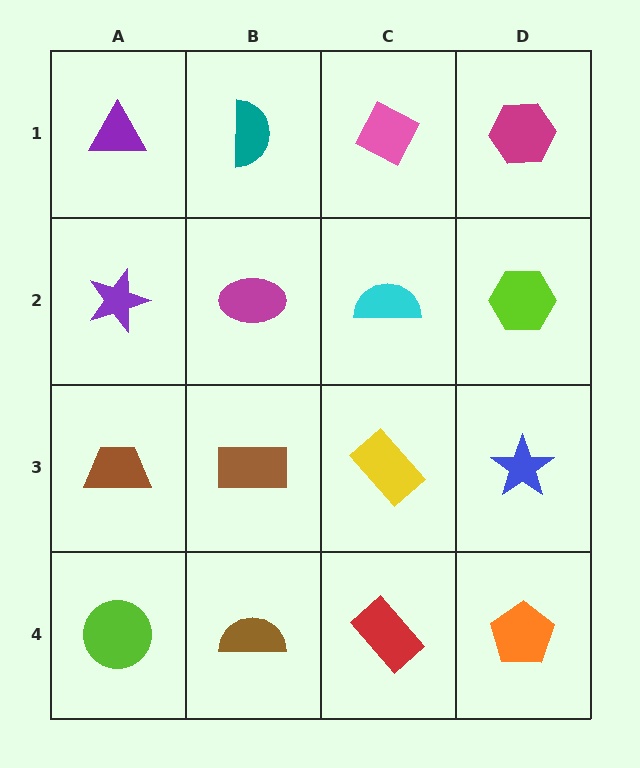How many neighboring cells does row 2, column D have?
3.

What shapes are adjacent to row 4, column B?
A brown rectangle (row 3, column B), a lime circle (row 4, column A), a red rectangle (row 4, column C).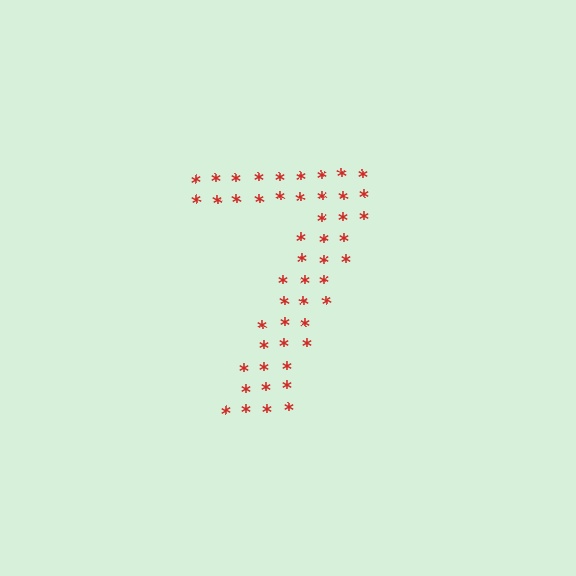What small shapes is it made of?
It is made of small asterisks.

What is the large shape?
The large shape is the digit 7.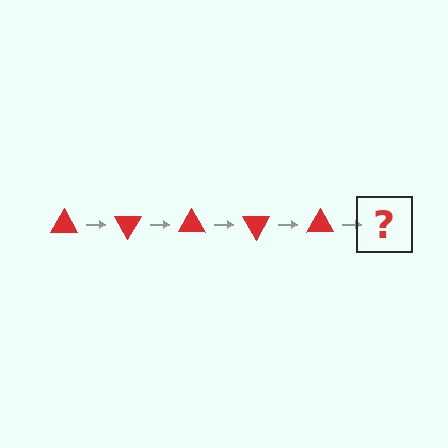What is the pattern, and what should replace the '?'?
The pattern is that the triangle rotates 60 degrees each step. The '?' should be a red triangle rotated 300 degrees.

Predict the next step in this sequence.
The next step is a red triangle rotated 300 degrees.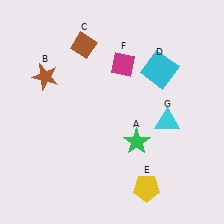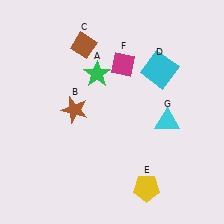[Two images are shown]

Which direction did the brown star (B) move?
The brown star (B) moved down.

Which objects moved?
The objects that moved are: the green star (A), the brown star (B).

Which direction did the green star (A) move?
The green star (A) moved up.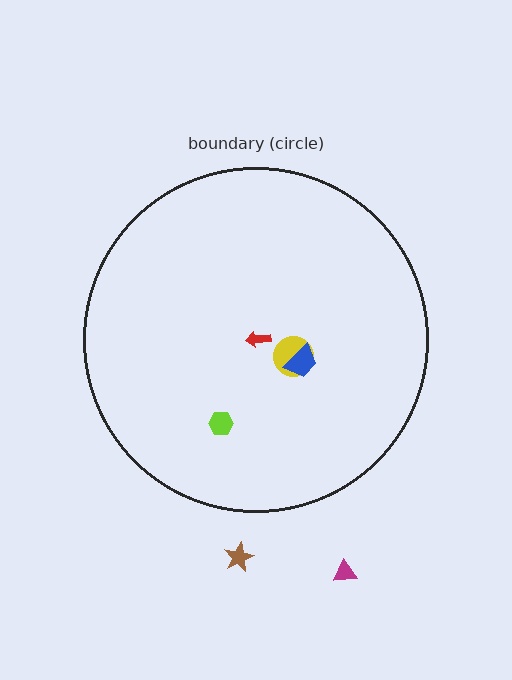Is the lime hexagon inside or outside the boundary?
Inside.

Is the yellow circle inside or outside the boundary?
Inside.